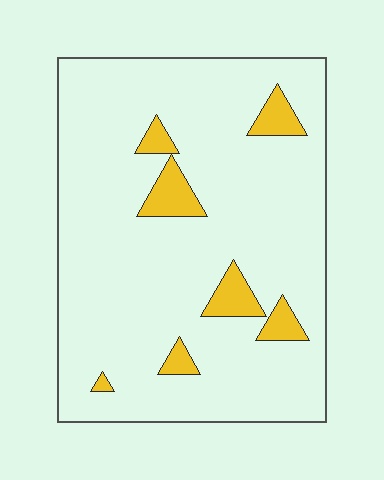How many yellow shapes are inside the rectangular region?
7.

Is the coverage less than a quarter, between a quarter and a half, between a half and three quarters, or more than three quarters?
Less than a quarter.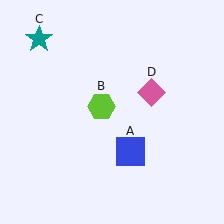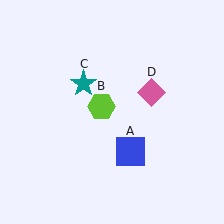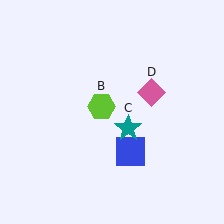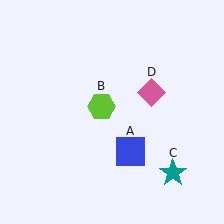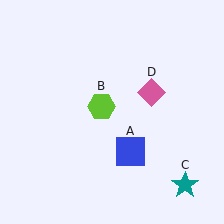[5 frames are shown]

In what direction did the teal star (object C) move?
The teal star (object C) moved down and to the right.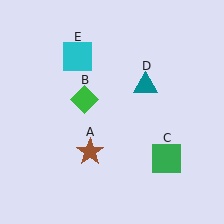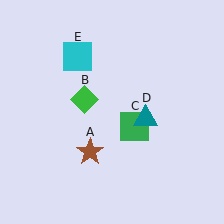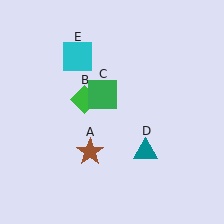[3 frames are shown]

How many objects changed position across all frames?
2 objects changed position: green square (object C), teal triangle (object D).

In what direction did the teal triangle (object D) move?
The teal triangle (object D) moved down.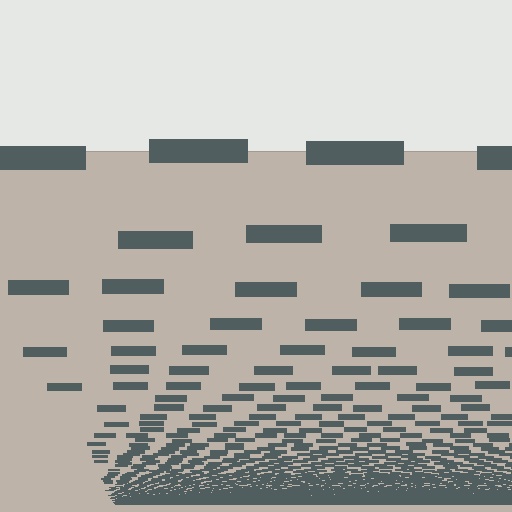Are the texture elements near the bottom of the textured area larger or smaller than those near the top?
Smaller. The gradient is inverted — elements near the bottom are smaller and denser.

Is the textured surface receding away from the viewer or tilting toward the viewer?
The surface appears to tilt toward the viewer. Texture elements get larger and sparser toward the top.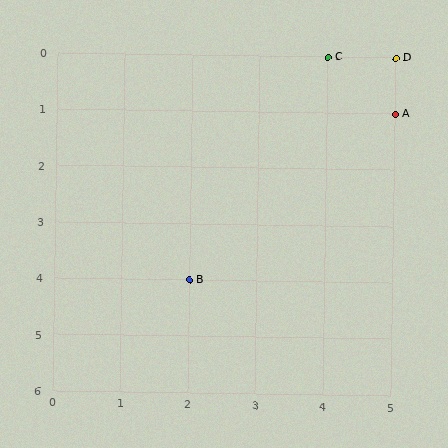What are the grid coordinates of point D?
Point D is at grid coordinates (5, 0).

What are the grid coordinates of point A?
Point A is at grid coordinates (5, 1).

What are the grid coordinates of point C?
Point C is at grid coordinates (4, 0).